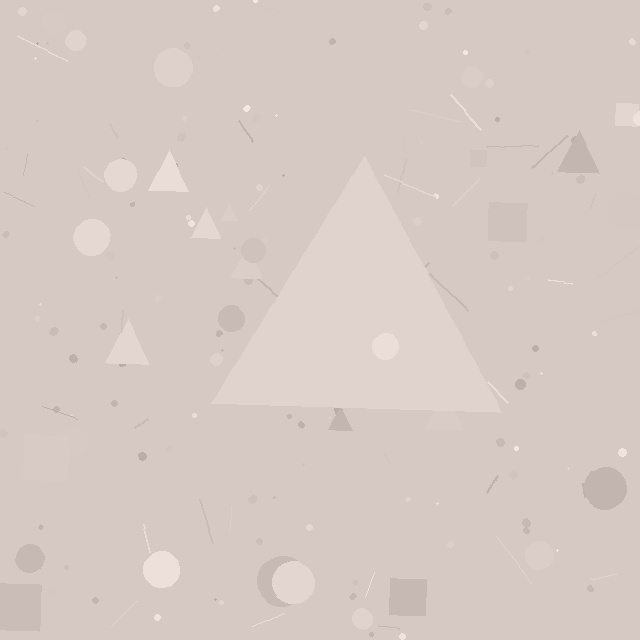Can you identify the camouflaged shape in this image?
The camouflaged shape is a triangle.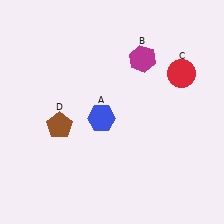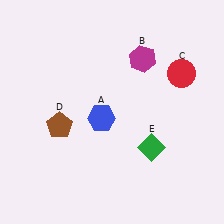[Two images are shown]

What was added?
A green diamond (E) was added in Image 2.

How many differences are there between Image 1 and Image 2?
There is 1 difference between the two images.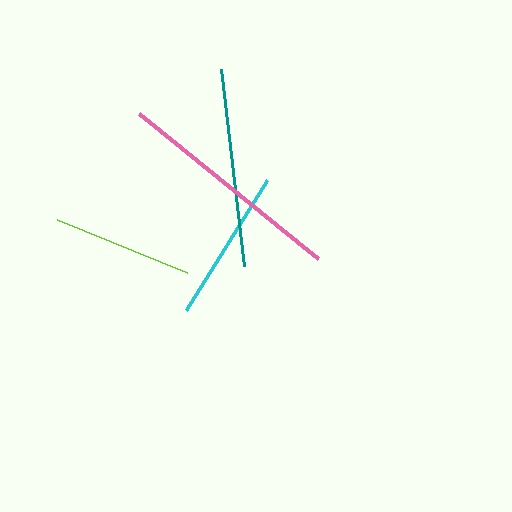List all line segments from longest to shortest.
From longest to shortest: pink, teal, cyan, lime.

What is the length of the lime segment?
The lime segment is approximately 140 pixels long.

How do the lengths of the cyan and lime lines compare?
The cyan and lime lines are approximately the same length.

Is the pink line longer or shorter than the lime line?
The pink line is longer than the lime line.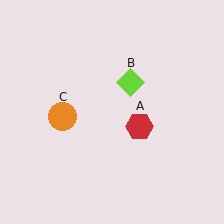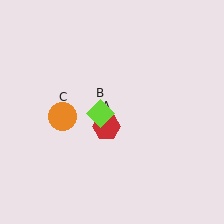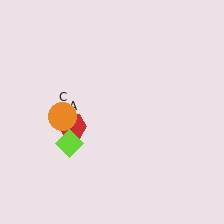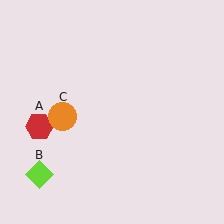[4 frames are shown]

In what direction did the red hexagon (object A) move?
The red hexagon (object A) moved left.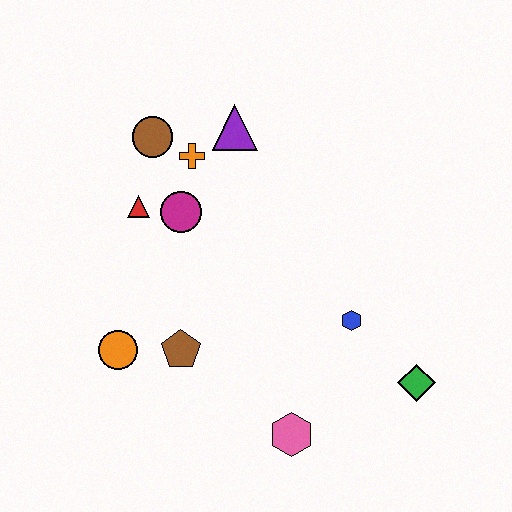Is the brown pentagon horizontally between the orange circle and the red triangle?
No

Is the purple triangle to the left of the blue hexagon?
Yes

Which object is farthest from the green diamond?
The brown circle is farthest from the green diamond.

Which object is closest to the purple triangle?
The orange cross is closest to the purple triangle.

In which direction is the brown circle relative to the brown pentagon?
The brown circle is above the brown pentagon.